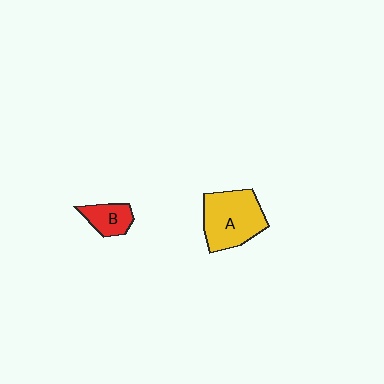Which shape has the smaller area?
Shape B (red).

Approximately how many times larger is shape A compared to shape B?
Approximately 2.2 times.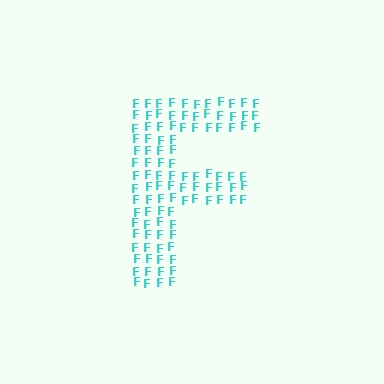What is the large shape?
The large shape is the letter F.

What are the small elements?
The small elements are letter F's.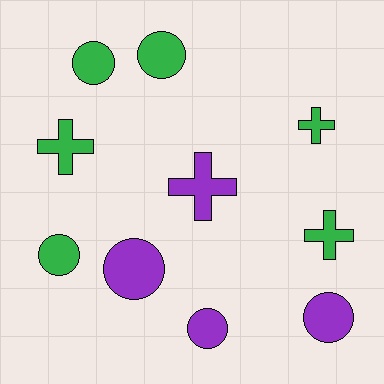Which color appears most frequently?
Green, with 6 objects.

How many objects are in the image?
There are 10 objects.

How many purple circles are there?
There are 3 purple circles.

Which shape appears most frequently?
Circle, with 6 objects.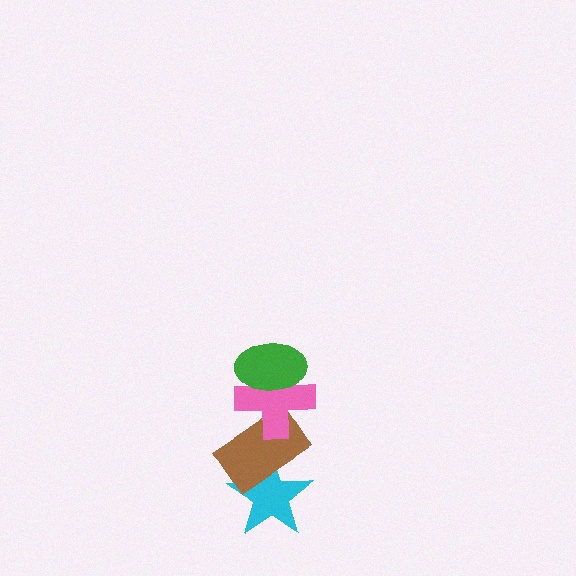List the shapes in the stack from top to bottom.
From top to bottom: the green ellipse, the pink cross, the brown rectangle, the cyan star.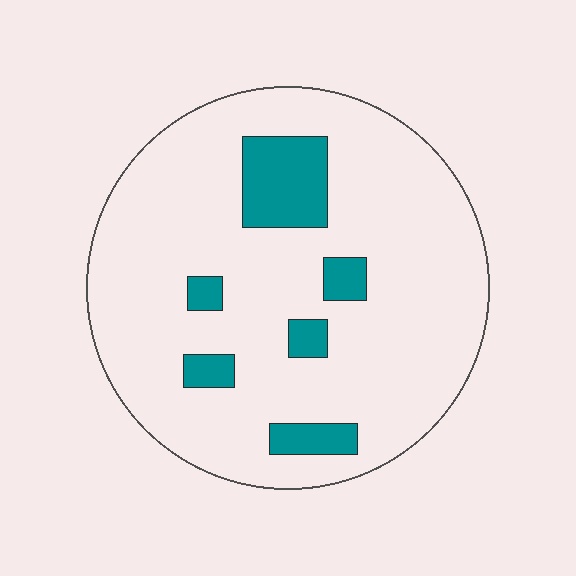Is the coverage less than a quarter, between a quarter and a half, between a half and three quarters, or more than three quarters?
Less than a quarter.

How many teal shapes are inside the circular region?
6.